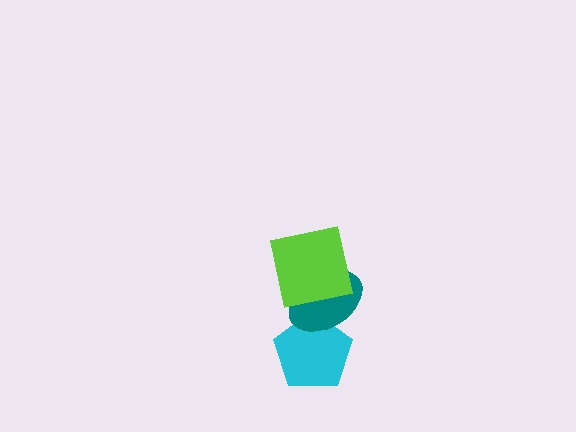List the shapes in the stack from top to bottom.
From top to bottom: the lime square, the teal ellipse, the cyan pentagon.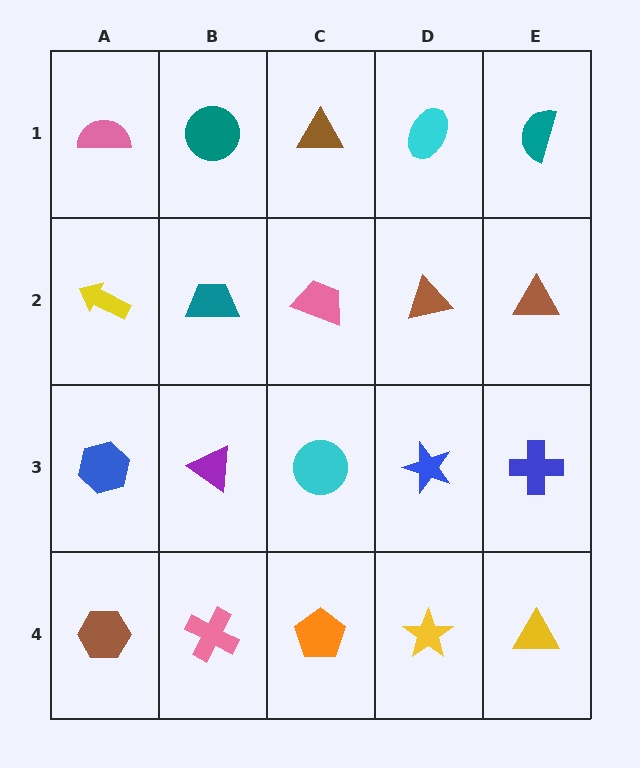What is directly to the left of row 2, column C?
A teal trapezoid.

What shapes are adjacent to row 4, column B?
A purple triangle (row 3, column B), a brown hexagon (row 4, column A), an orange pentagon (row 4, column C).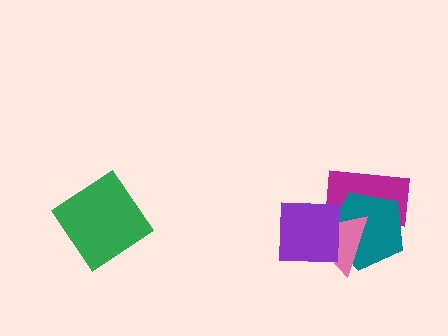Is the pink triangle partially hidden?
Yes, it is partially covered by another shape.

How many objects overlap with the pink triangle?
3 objects overlap with the pink triangle.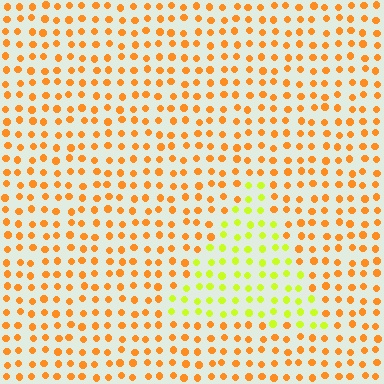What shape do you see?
I see a triangle.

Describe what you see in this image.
The image is filled with small orange elements in a uniform arrangement. A triangle-shaped region is visible where the elements are tinted to a slightly different hue, forming a subtle color boundary.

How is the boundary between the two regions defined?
The boundary is defined purely by a slight shift in hue (about 46 degrees). Spacing, size, and orientation are identical on both sides.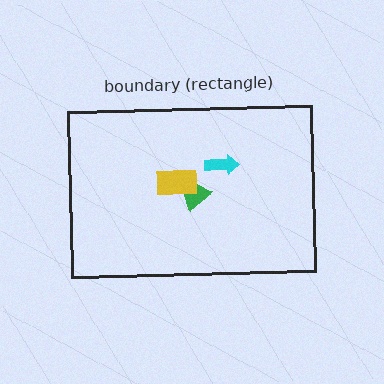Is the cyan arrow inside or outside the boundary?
Inside.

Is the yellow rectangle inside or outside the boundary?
Inside.